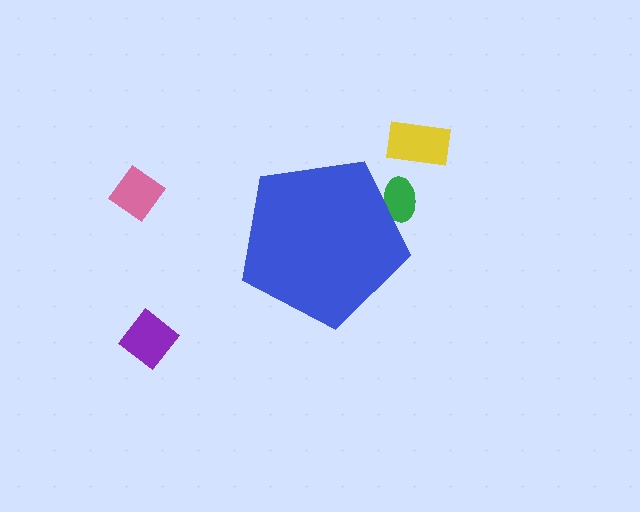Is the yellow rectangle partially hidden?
No, the yellow rectangle is fully visible.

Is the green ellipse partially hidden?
Yes, the green ellipse is partially hidden behind the blue pentagon.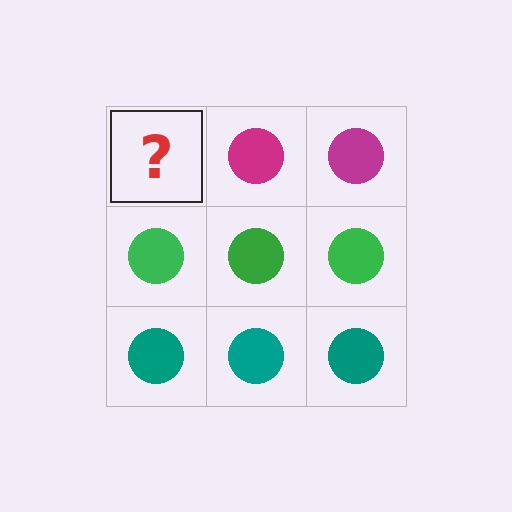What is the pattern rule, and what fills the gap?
The rule is that each row has a consistent color. The gap should be filled with a magenta circle.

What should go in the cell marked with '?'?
The missing cell should contain a magenta circle.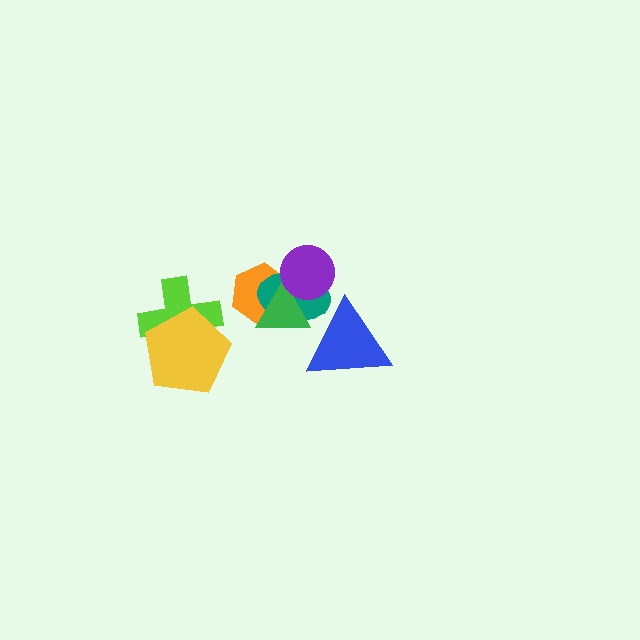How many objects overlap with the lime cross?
1 object overlaps with the lime cross.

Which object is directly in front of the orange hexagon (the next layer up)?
The teal ellipse is directly in front of the orange hexagon.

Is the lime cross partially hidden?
Yes, it is partially covered by another shape.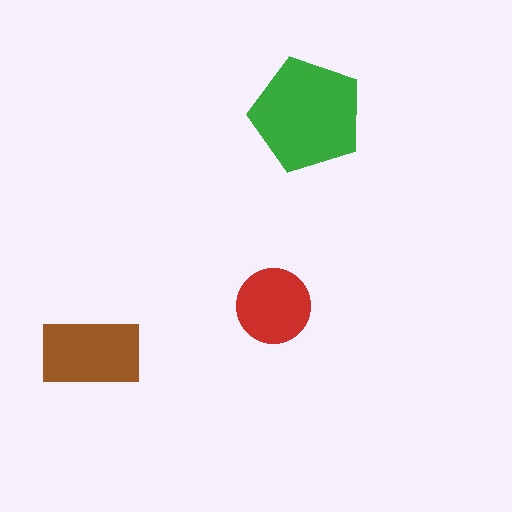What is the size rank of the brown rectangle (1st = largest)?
2nd.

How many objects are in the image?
There are 3 objects in the image.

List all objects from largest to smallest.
The green pentagon, the brown rectangle, the red circle.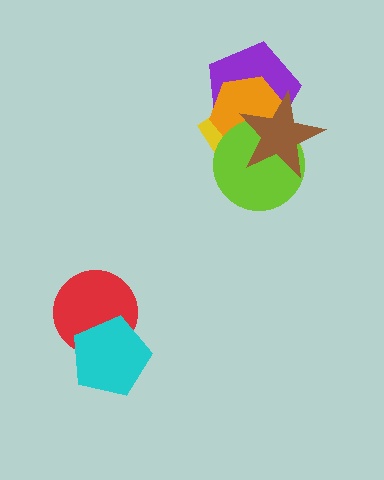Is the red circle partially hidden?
Yes, it is partially covered by another shape.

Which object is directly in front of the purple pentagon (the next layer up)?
The orange hexagon is directly in front of the purple pentagon.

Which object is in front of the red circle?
The cyan pentagon is in front of the red circle.